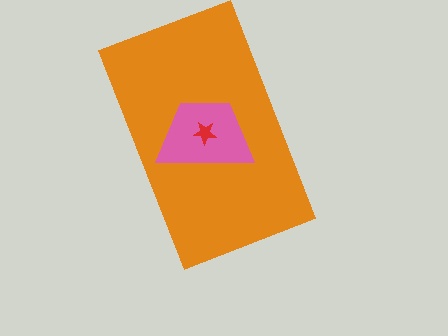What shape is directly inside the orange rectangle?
The pink trapezoid.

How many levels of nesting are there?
3.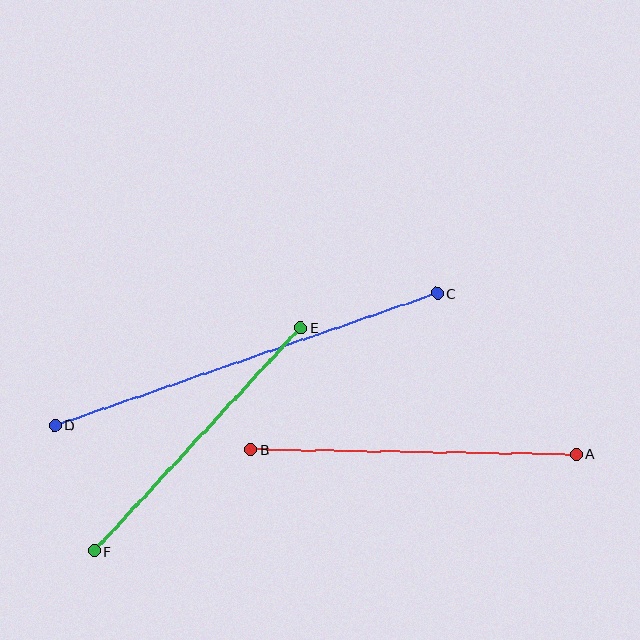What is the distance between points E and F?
The distance is approximately 304 pixels.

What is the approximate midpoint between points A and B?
The midpoint is at approximately (414, 452) pixels.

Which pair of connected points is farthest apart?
Points C and D are farthest apart.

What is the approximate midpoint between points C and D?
The midpoint is at approximately (246, 359) pixels.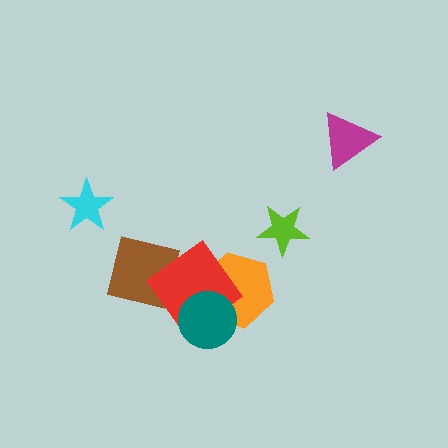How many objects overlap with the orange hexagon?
2 objects overlap with the orange hexagon.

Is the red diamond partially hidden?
Yes, it is partially covered by another shape.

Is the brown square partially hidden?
Yes, it is partially covered by another shape.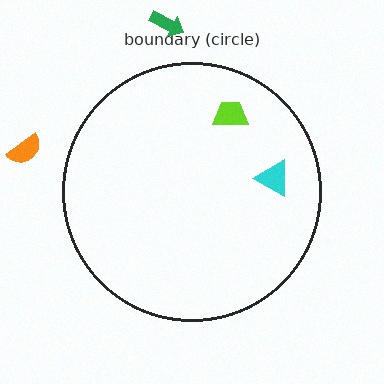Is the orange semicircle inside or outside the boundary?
Outside.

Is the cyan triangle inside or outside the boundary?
Inside.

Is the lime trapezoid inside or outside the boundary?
Inside.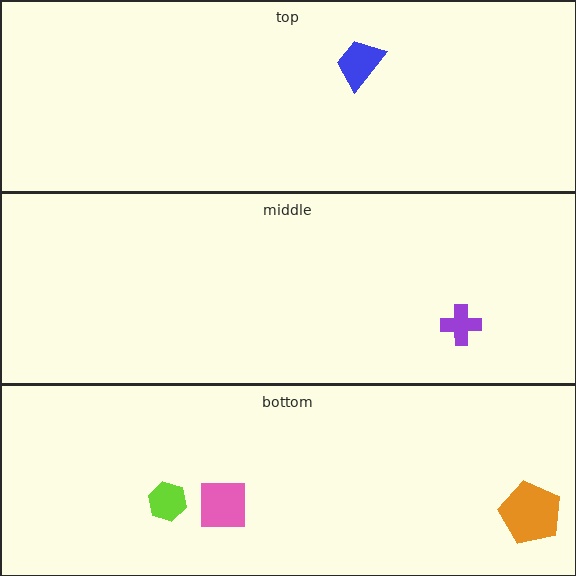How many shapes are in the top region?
1.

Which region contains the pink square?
The bottom region.